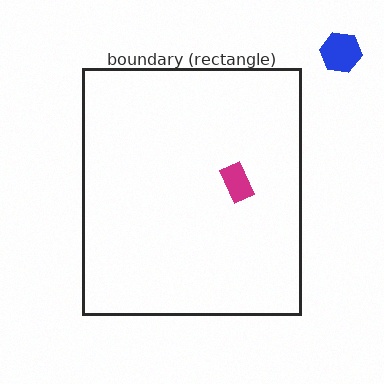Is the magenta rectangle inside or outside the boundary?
Inside.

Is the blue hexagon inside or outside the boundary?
Outside.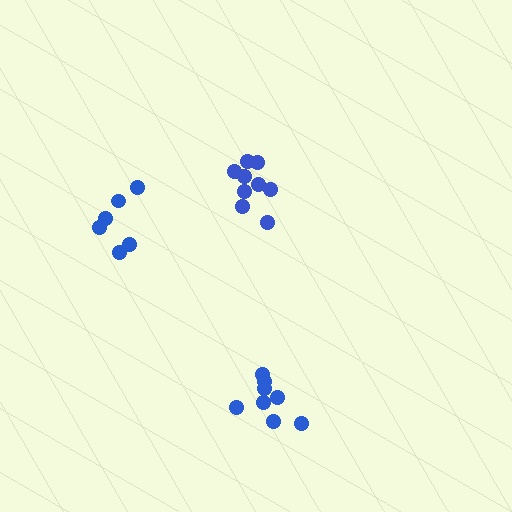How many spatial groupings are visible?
There are 3 spatial groupings.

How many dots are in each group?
Group 1: 8 dots, Group 2: 9 dots, Group 3: 6 dots (23 total).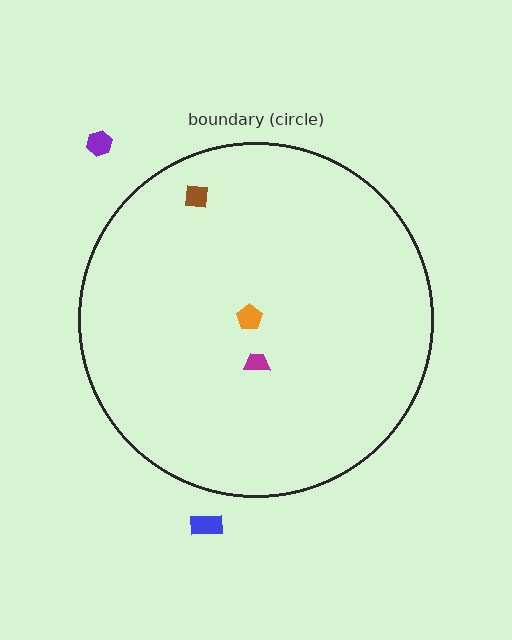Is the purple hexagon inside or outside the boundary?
Outside.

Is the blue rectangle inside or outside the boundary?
Outside.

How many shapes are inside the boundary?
3 inside, 2 outside.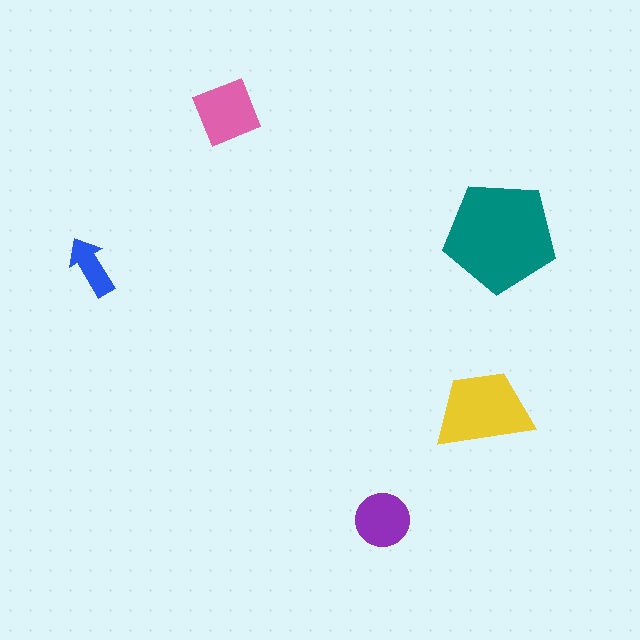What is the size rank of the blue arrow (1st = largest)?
5th.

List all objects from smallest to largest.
The blue arrow, the purple circle, the pink diamond, the yellow trapezoid, the teal pentagon.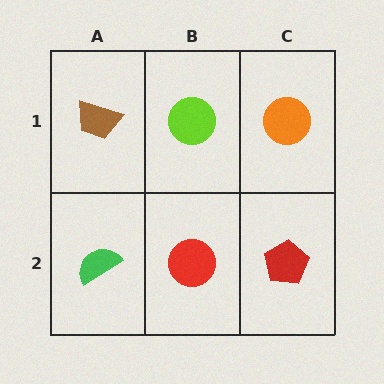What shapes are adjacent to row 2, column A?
A brown trapezoid (row 1, column A), a red circle (row 2, column B).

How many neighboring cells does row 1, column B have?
3.